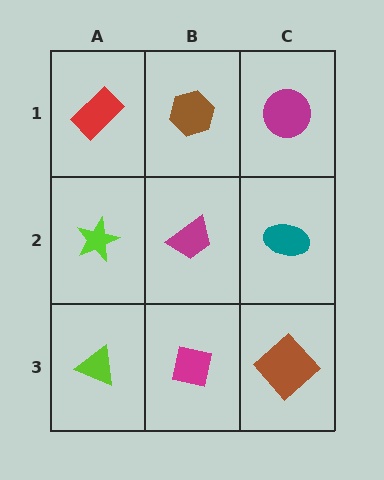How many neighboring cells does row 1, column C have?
2.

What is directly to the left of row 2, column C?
A magenta trapezoid.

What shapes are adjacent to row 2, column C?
A magenta circle (row 1, column C), a brown diamond (row 3, column C), a magenta trapezoid (row 2, column B).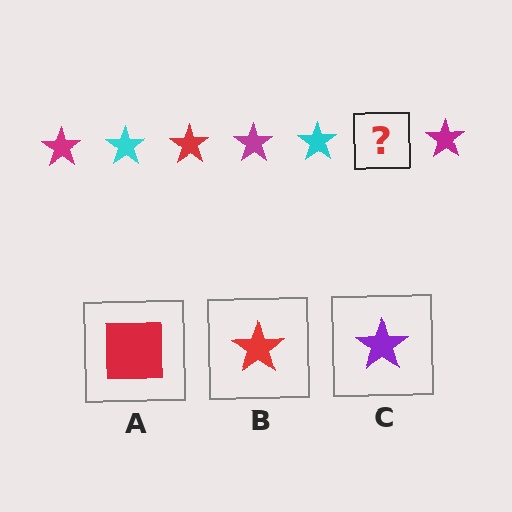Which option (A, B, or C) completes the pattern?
B.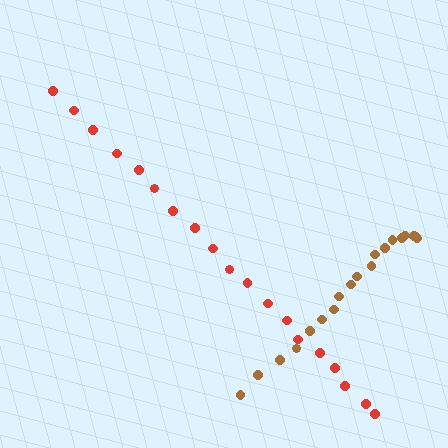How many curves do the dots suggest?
There are 2 distinct paths.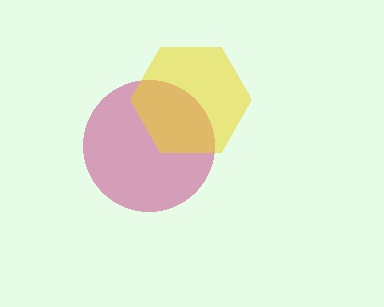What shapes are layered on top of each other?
The layered shapes are: a magenta circle, a yellow hexagon.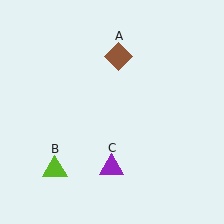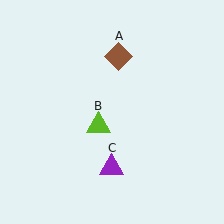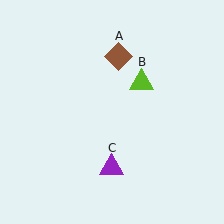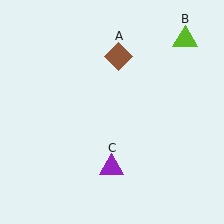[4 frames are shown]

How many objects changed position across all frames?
1 object changed position: lime triangle (object B).